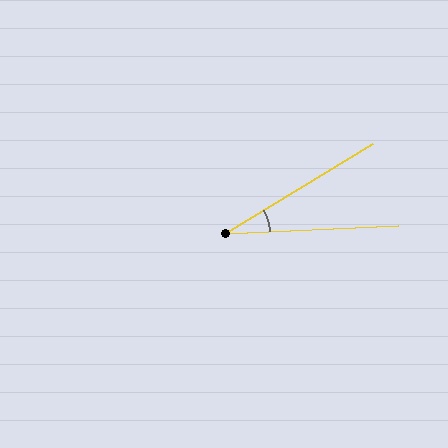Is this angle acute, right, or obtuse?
It is acute.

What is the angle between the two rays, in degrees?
Approximately 29 degrees.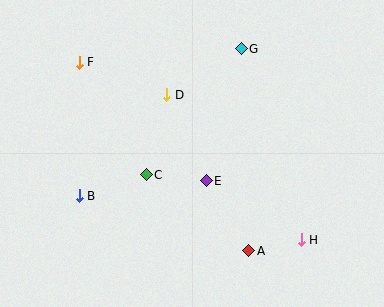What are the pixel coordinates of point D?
Point D is at (167, 95).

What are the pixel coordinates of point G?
Point G is at (241, 49).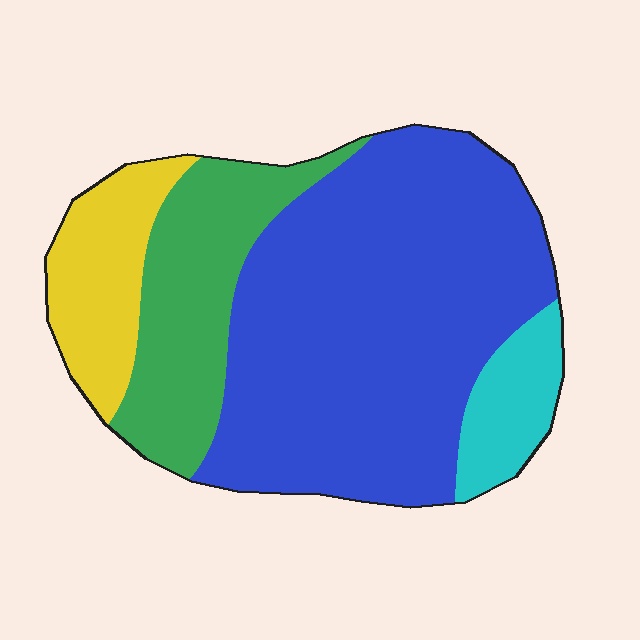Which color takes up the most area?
Blue, at roughly 60%.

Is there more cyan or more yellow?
Yellow.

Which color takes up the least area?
Cyan, at roughly 10%.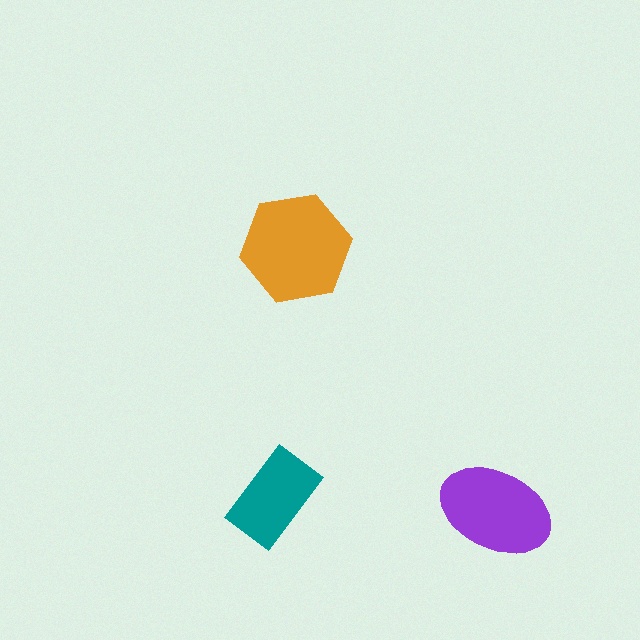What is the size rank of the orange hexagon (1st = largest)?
1st.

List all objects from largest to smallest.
The orange hexagon, the purple ellipse, the teal rectangle.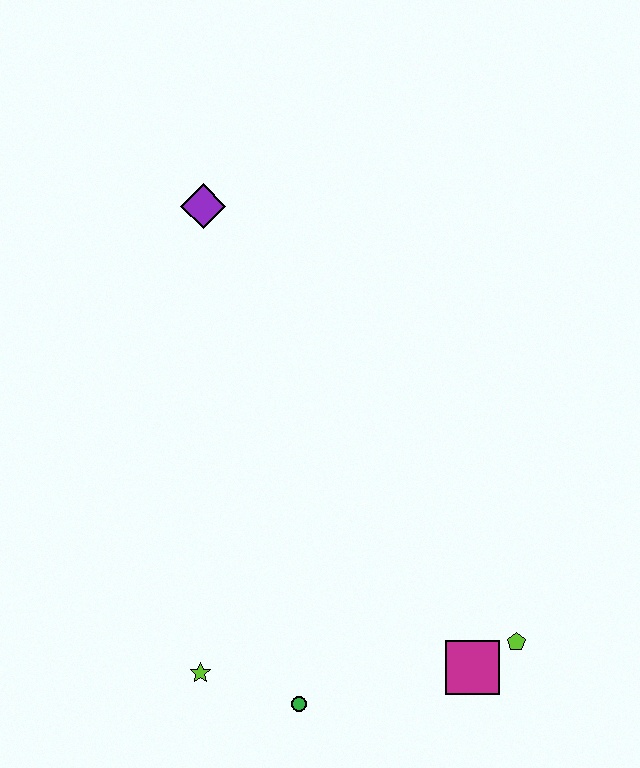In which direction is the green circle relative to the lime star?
The green circle is to the right of the lime star.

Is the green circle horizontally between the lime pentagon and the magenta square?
No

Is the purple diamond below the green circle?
No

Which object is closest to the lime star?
The green circle is closest to the lime star.